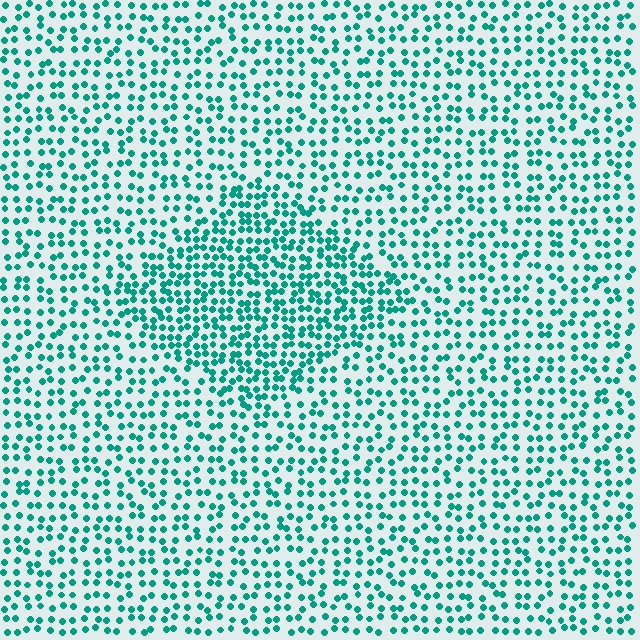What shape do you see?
I see a diamond.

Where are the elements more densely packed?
The elements are more densely packed inside the diamond boundary.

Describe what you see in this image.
The image contains small teal elements arranged at two different densities. A diamond-shaped region is visible where the elements are more densely packed than the surrounding area.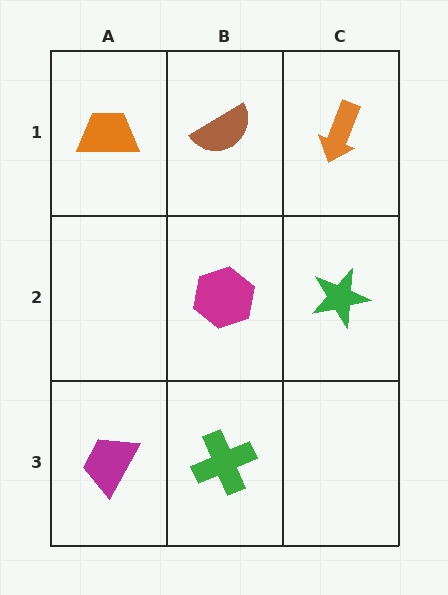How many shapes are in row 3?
2 shapes.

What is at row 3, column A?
A magenta trapezoid.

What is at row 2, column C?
A green star.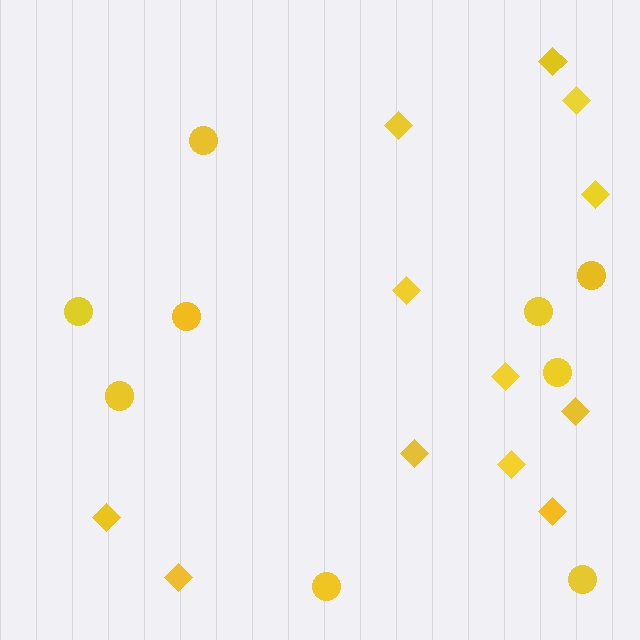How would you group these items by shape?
There are 2 groups: one group of diamonds (12) and one group of circles (9).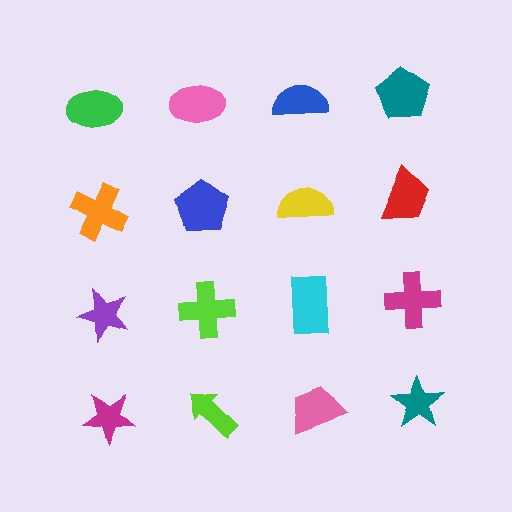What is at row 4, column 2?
A lime arrow.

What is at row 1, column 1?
A green ellipse.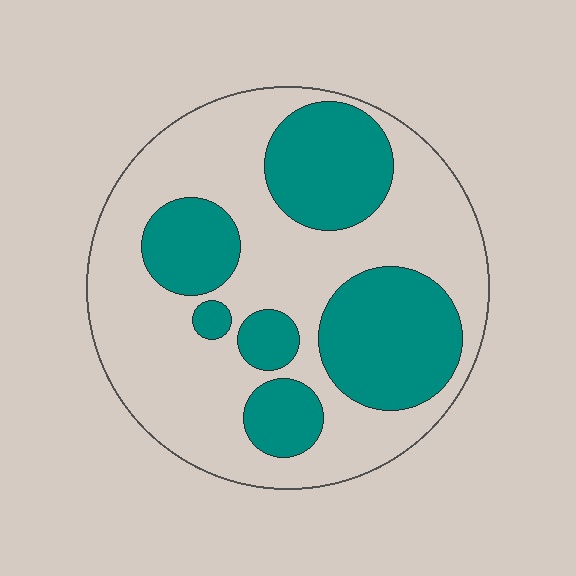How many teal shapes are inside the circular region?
6.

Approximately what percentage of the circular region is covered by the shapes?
Approximately 35%.